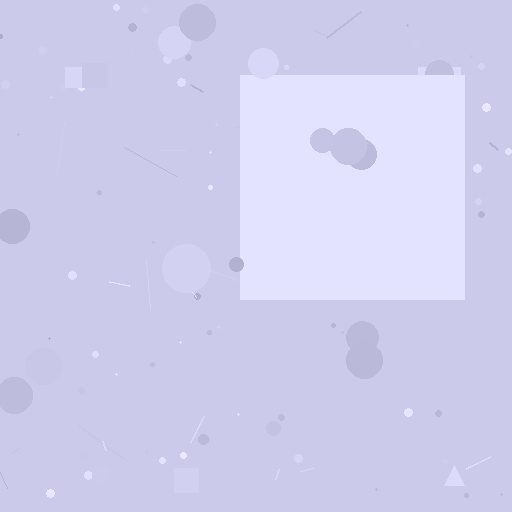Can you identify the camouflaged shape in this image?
The camouflaged shape is a square.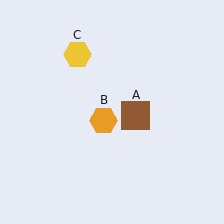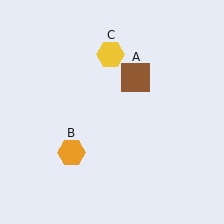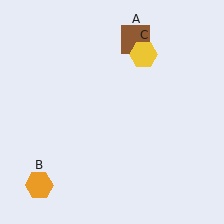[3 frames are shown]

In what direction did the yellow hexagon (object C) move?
The yellow hexagon (object C) moved right.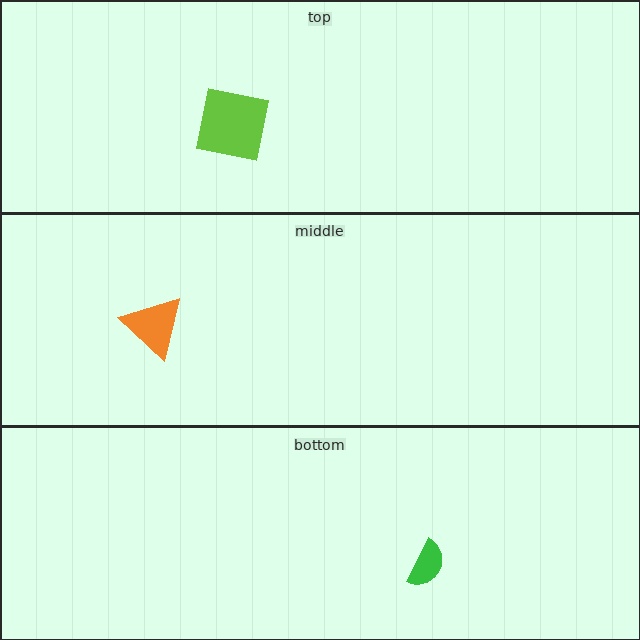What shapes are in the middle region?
The orange triangle.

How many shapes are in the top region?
1.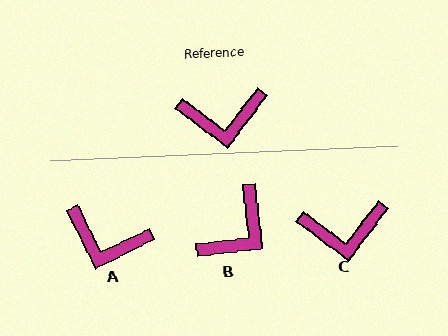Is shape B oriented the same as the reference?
No, it is off by about 44 degrees.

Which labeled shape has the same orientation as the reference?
C.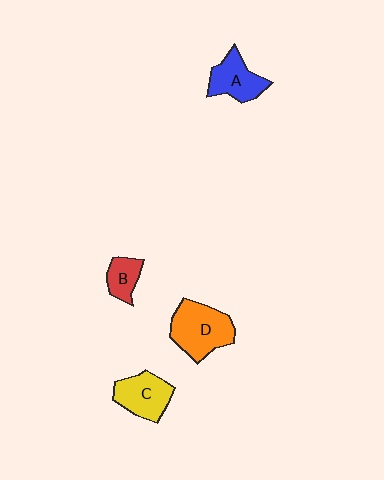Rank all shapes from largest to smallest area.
From largest to smallest: D (orange), C (yellow), A (blue), B (red).